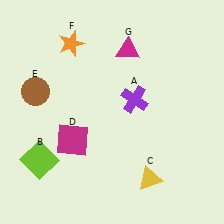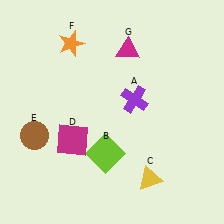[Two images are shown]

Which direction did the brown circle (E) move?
The brown circle (E) moved down.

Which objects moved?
The objects that moved are: the lime square (B), the brown circle (E).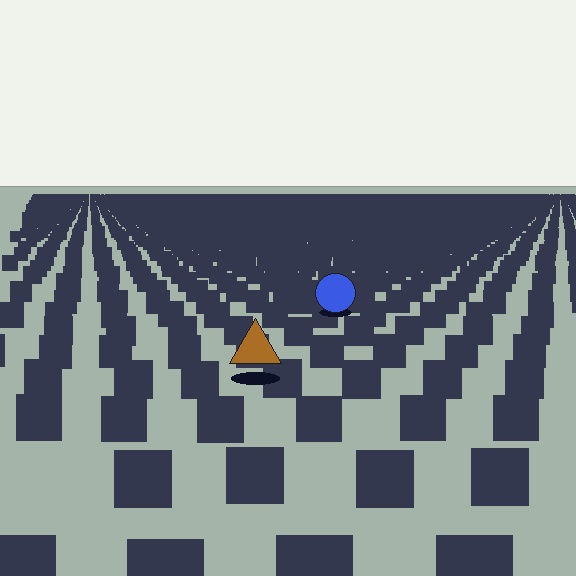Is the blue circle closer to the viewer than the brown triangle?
No. The brown triangle is closer — you can tell from the texture gradient: the ground texture is coarser near it.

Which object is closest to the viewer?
The brown triangle is closest. The texture marks near it are larger and more spread out.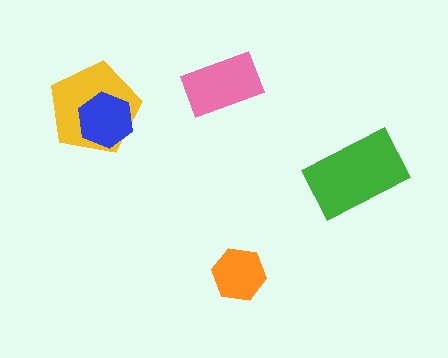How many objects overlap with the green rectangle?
0 objects overlap with the green rectangle.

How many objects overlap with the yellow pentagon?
1 object overlaps with the yellow pentagon.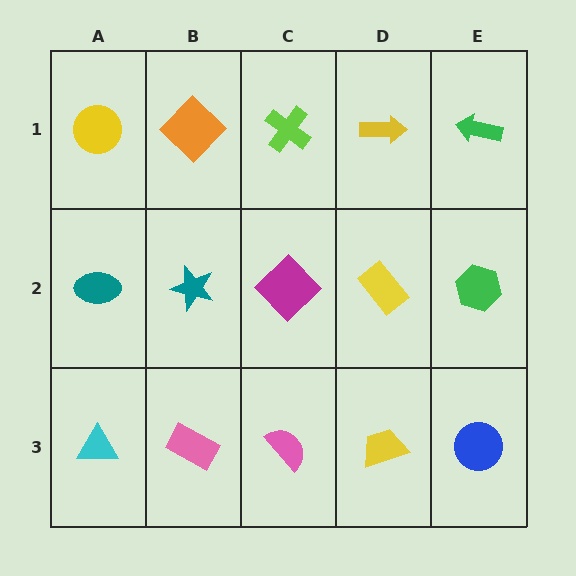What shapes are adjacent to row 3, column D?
A yellow rectangle (row 2, column D), a pink semicircle (row 3, column C), a blue circle (row 3, column E).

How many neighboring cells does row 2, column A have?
3.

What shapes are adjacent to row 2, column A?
A yellow circle (row 1, column A), a cyan triangle (row 3, column A), a teal star (row 2, column B).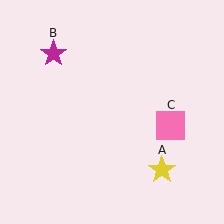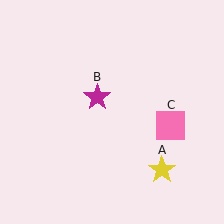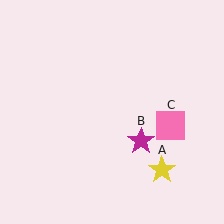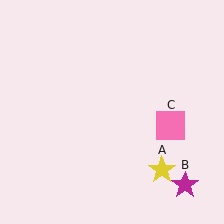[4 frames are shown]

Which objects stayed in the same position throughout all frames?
Yellow star (object A) and pink square (object C) remained stationary.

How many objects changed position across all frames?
1 object changed position: magenta star (object B).